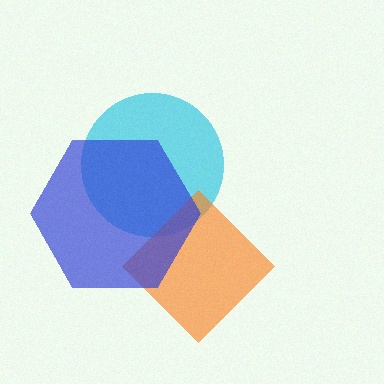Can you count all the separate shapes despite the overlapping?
Yes, there are 3 separate shapes.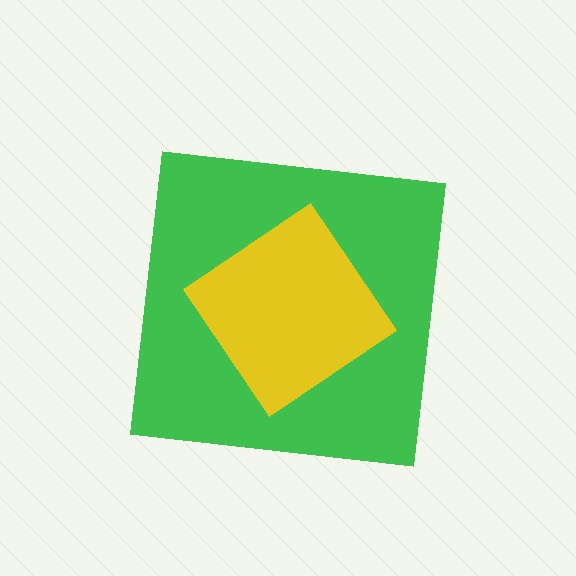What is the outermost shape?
The green square.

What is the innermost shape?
The yellow diamond.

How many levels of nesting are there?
2.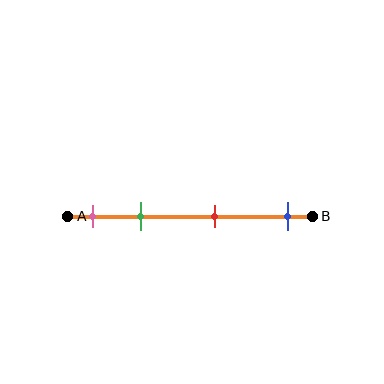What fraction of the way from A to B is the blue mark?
The blue mark is approximately 90% (0.9) of the way from A to B.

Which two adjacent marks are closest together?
The pink and green marks are the closest adjacent pair.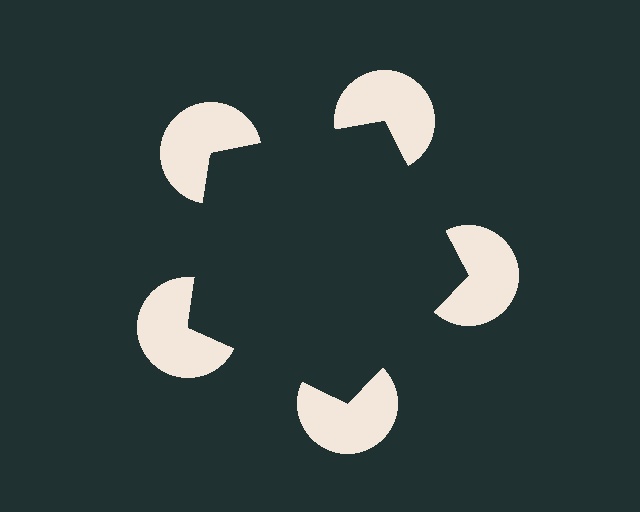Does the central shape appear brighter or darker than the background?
It typically appears slightly darker than the background, even though no actual brightness change is drawn.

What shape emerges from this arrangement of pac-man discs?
An illusory pentagon — its edges are inferred from the aligned wedge cuts in the pac-man discs, not physically drawn.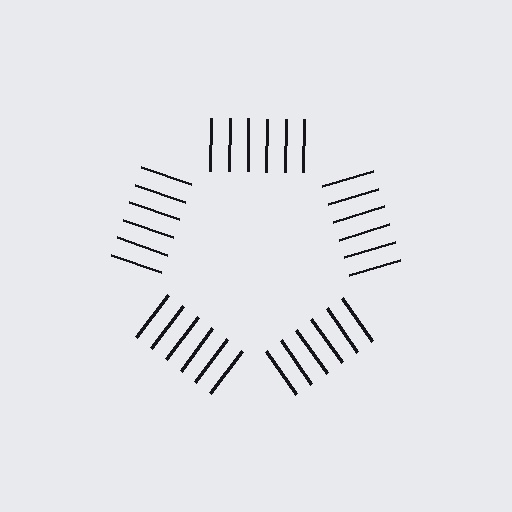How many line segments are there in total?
30 — 6 along each of the 5 edges.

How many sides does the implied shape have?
5 sides — the line-ends trace a pentagon.